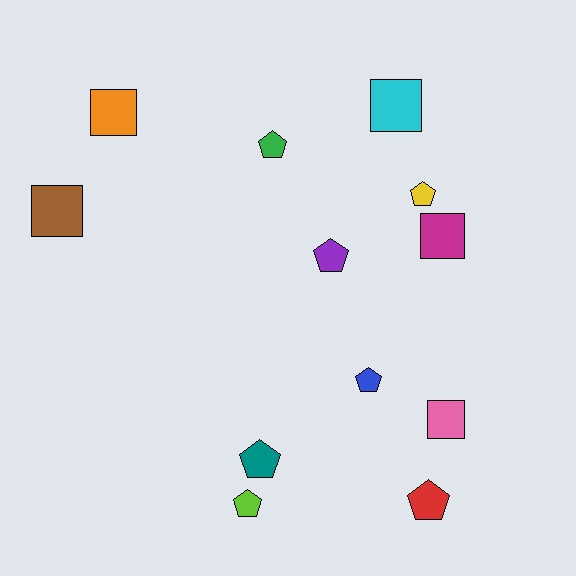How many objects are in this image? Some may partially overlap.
There are 12 objects.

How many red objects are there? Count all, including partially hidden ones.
There is 1 red object.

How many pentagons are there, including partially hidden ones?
There are 7 pentagons.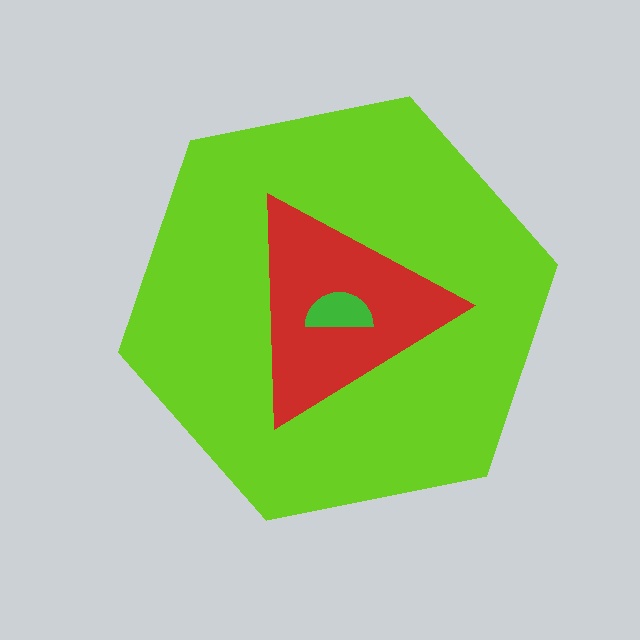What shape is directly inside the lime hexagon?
The red triangle.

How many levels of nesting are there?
3.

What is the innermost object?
The green semicircle.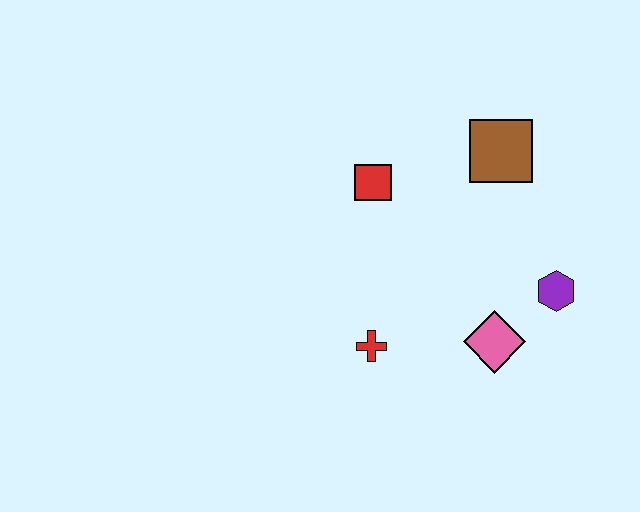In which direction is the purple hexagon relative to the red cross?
The purple hexagon is to the right of the red cross.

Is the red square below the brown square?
Yes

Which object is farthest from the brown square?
The red cross is farthest from the brown square.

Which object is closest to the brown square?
The red square is closest to the brown square.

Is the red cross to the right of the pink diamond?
No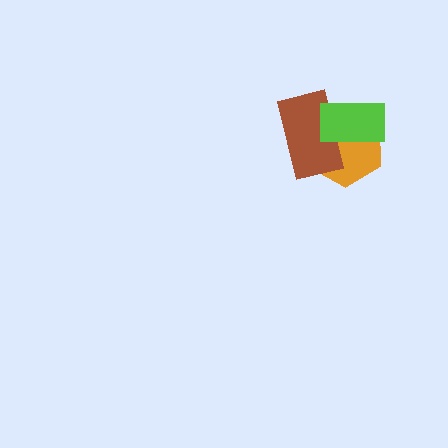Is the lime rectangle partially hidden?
No, no other shape covers it.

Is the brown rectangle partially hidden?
Yes, it is partially covered by another shape.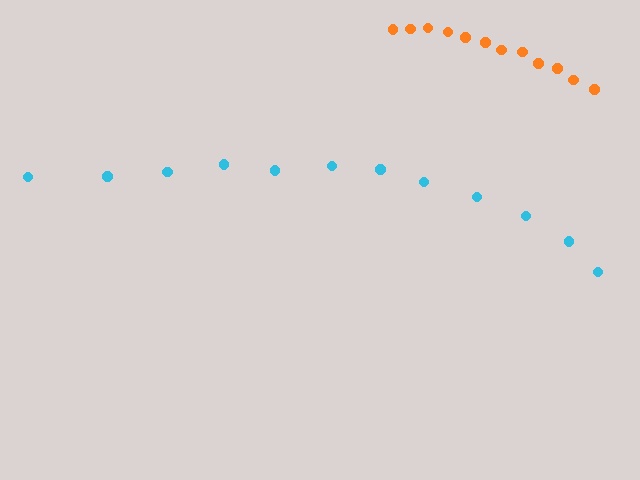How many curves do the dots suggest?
There are 2 distinct paths.